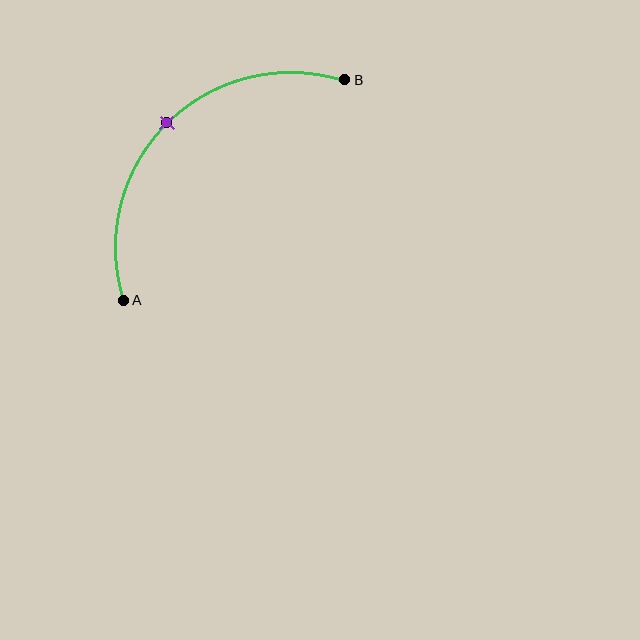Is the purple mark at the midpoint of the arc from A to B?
Yes. The purple mark lies on the arc at equal arc-length from both A and B — it is the arc midpoint.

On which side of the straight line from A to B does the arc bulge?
The arc bulges above and to the left of the straight line connecting A and B.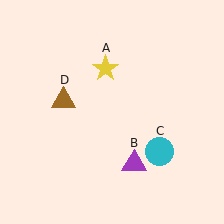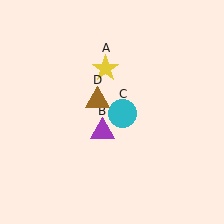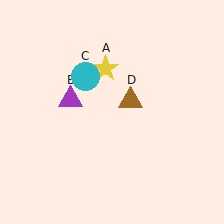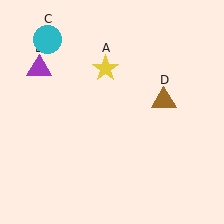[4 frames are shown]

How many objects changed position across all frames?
3 objects changed position: purple triangle (object B), cyan circle (object C), brown triangle (object D).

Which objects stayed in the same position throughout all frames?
Yellow star (object A) remained stationary.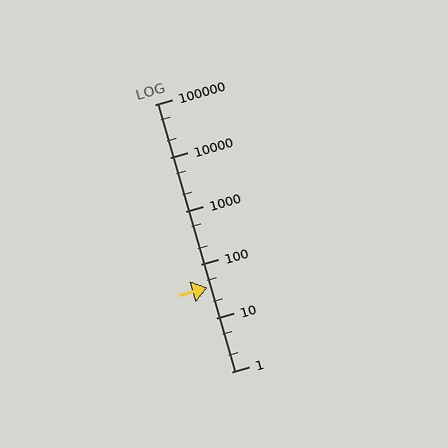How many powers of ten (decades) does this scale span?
The scale spans 5 decades, from 1 to 100000.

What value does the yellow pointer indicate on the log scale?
The pointer indicates approximately 37.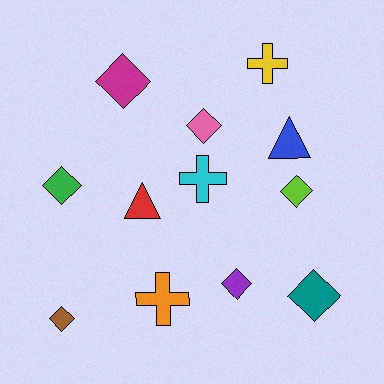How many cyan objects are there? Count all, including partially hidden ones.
There is 1 cyan object.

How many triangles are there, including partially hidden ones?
There are 2 triangles.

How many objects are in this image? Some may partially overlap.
There are 12 objects.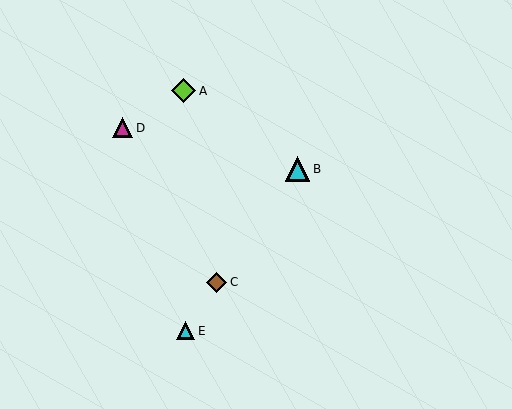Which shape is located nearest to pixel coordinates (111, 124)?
The magenta triangle (labeled D) at (123, 128) is nearest to that location.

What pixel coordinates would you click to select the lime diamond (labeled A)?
Click at (184, 91) to select the lime diamond A.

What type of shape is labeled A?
Shape A is a lime diamond.